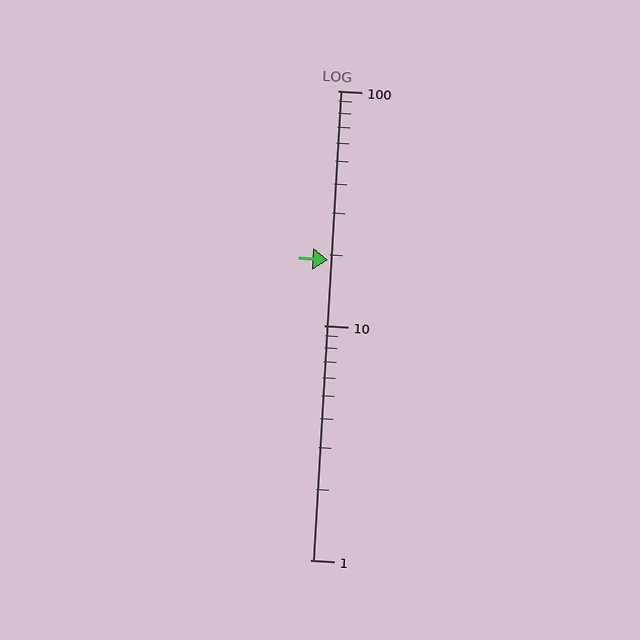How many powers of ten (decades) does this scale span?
The scale spans 2 decades, from 1 to 100.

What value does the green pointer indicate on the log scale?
The pointer indicates approximately 19.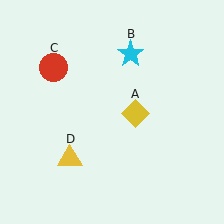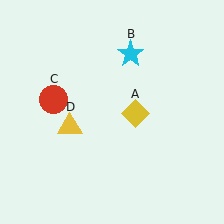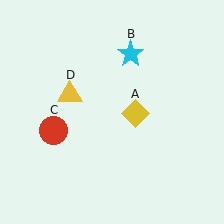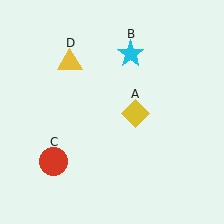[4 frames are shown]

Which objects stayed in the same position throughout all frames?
Yellow diamond (object A) and cyan star (object B) remained stationary.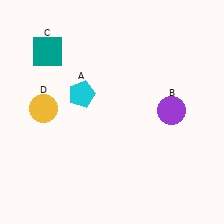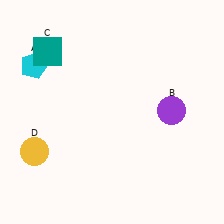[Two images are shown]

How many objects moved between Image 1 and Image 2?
2 objects moved between the two images.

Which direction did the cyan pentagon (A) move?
The cyan pentagon (A) moved left.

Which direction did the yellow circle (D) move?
The yellow circle (D) moved down.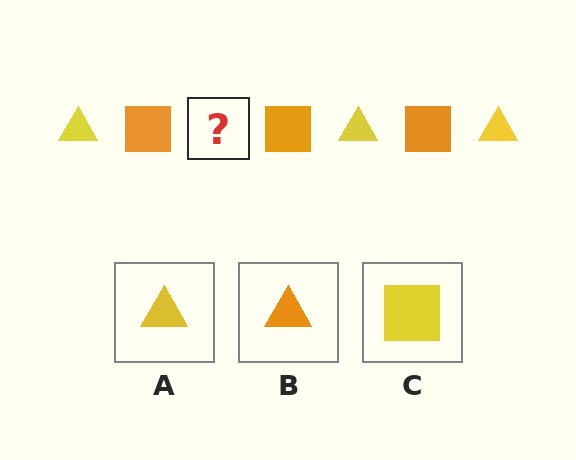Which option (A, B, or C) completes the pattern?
A.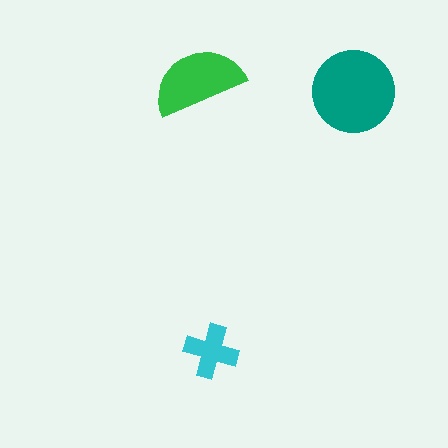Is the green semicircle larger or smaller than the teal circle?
Smaller.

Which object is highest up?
The green semicircle is topmost.